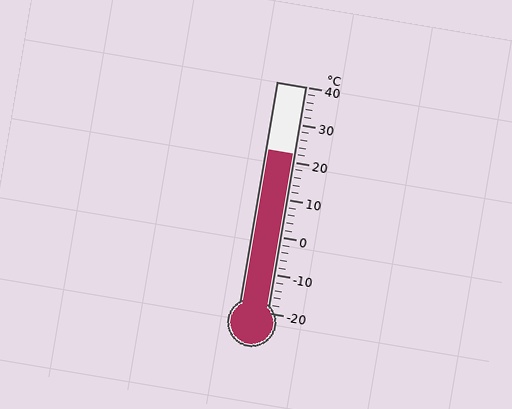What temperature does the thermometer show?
The thermometer shows approximately 22°C.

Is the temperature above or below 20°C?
The temperature is above 20°C.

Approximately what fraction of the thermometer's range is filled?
The thermometer is filled to approximately 70% of its range.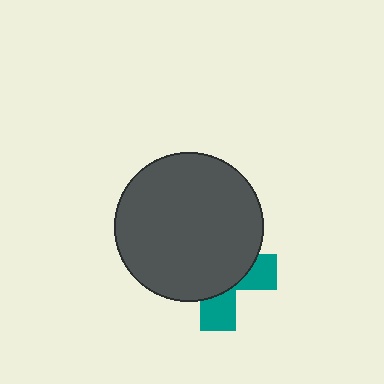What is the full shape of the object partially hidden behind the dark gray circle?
The partially hidden object is a teal cross.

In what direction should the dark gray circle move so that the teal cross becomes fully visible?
The dark gray circle should move up. That is the shortest direction to clear the overlap and leave the teal cross fully visible.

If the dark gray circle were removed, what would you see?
You would see the complete teal cross.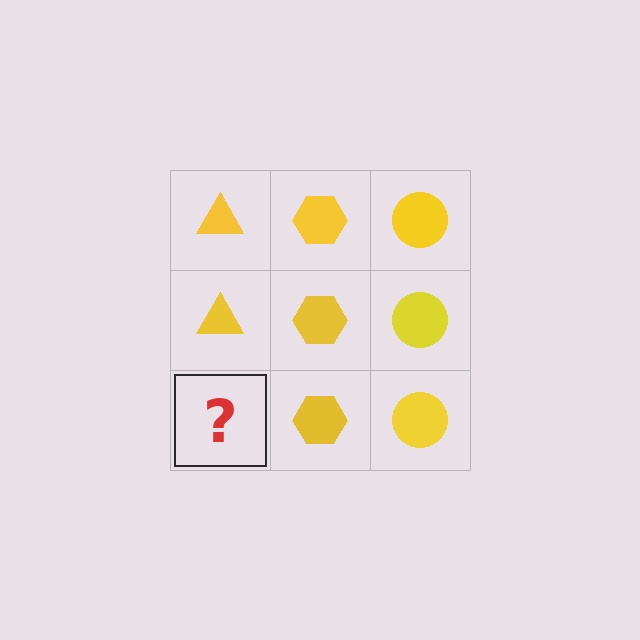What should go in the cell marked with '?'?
The missing cell should contain a yellow triangle.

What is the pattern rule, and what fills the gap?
The rule is that each column has a consistent shape. The gap should be filled with a yellow triangle.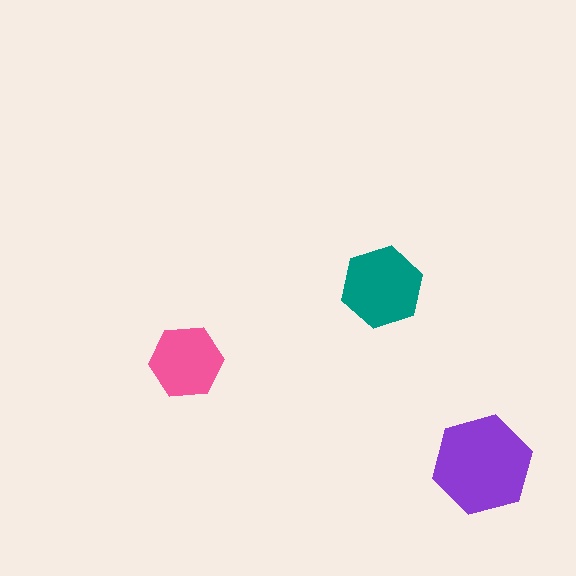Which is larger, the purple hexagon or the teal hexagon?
The purple one.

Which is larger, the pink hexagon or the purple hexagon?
The purple one.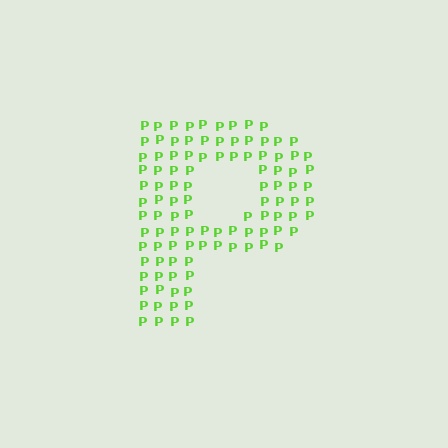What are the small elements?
The small elements are letter P's.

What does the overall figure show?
The overall figure shows the letter P.